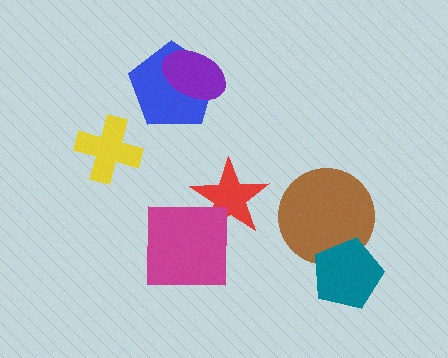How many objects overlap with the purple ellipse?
1 object overlaps with the purple ellipse.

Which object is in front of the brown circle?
The teal pentagon is in front of the brown circle.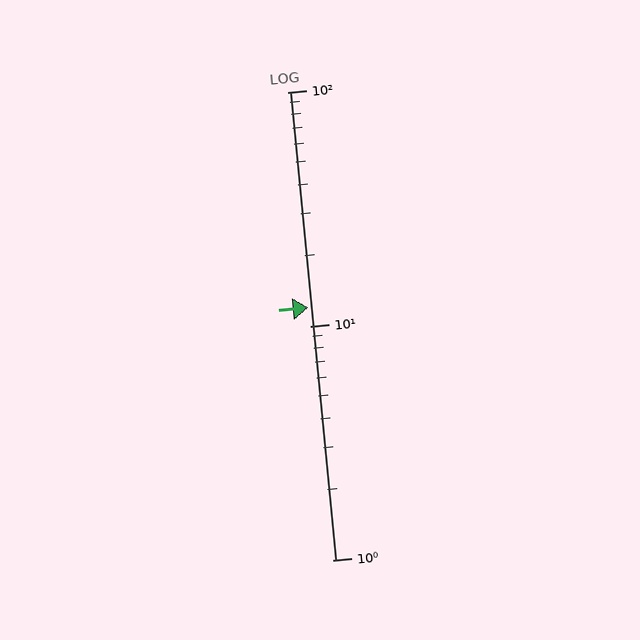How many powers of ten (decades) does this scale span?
The scale spans 2 decades, from 1 to 100.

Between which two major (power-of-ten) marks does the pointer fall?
The pointer is between 10 and 100.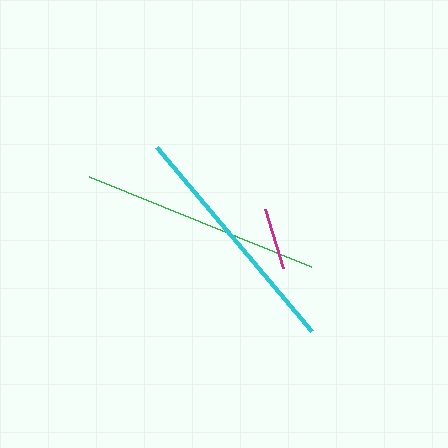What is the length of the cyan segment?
The cyan segment is approximately 240 pixels long.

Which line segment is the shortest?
The magenta line is the shortest at approximately 62 pixels.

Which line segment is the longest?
The cyan line is the longest at approximately 240 pixels.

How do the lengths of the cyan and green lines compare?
The cyan and green lines are approximately the same length.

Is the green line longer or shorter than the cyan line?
The cyan line is longer than the green line.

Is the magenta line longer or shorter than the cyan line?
The cyan line is longer than the magenta line.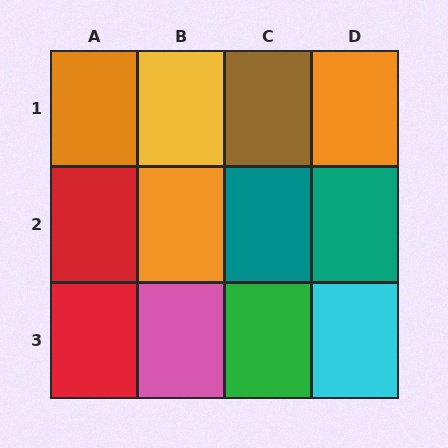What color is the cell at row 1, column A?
Orange.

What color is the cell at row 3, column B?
Pink.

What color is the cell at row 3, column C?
Green.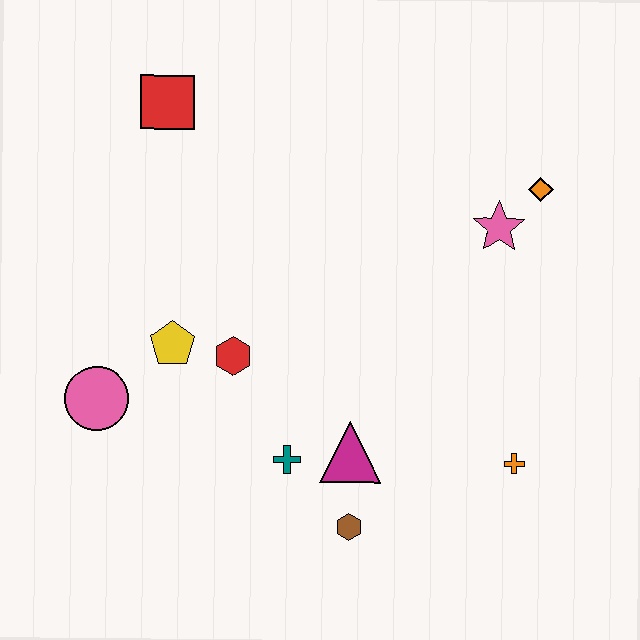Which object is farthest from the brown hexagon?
The red square is farthest from the brown hexagon.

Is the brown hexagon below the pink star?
Yes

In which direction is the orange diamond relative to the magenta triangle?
The orange diamond is above the magenta triangle.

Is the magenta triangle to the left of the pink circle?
No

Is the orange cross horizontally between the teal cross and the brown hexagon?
No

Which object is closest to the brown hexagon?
The magenta triangle is closest to the brown hexagon.